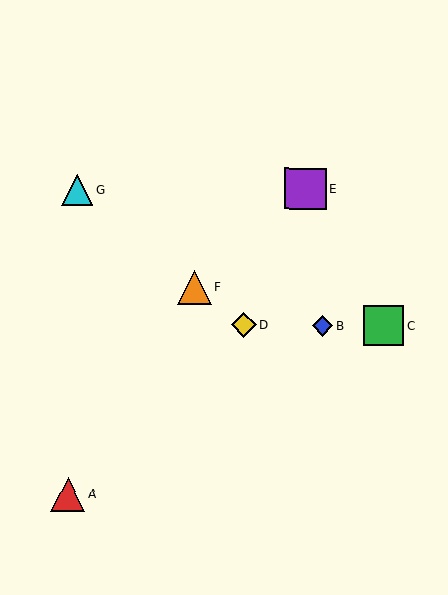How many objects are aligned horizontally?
3 objects (B, C, D) are aligned horizontally.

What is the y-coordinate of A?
Object A is at y≈494.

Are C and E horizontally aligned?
No, C is at y≈326 and E is at y≈189.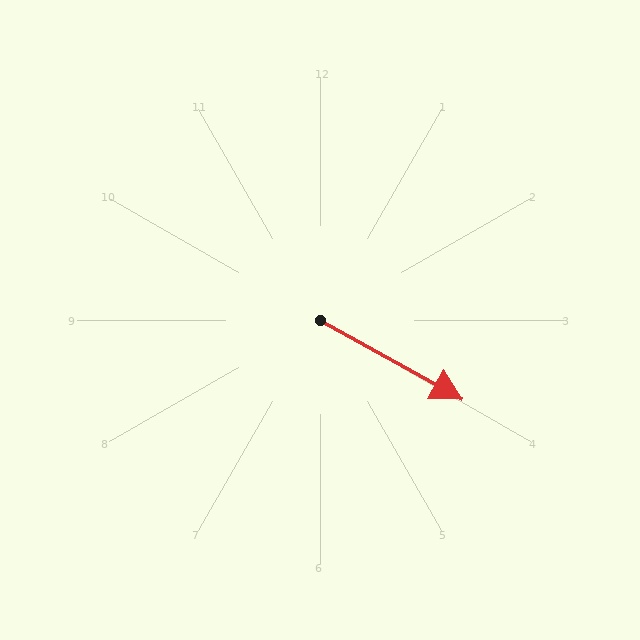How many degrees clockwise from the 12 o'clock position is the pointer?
Approximately 119 degrees.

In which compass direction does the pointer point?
Southeast.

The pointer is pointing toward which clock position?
Roughly 4 o'clock.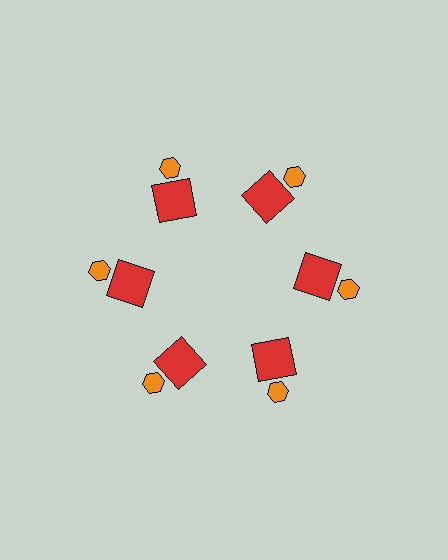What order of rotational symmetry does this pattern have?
This pattern has 6-fold rotational symmetry.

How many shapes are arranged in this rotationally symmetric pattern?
There are 12 shapes, arranged in 6 groups of 2.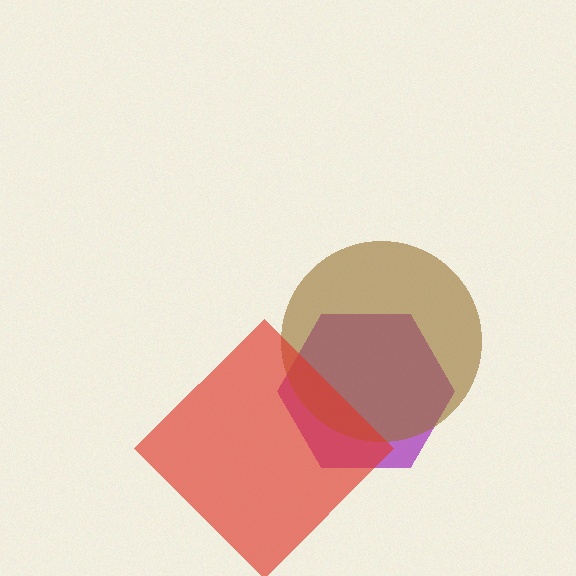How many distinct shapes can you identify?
There are 3 distinct shapes: a purple hexagon, a brown circle, a red diamond.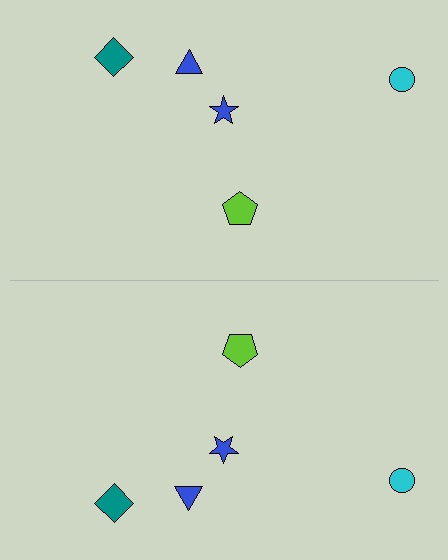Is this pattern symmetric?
Yes, this pattern has bilateral (reflection) symmetry.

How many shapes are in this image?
There are 10 shapes in this image.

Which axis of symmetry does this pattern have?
The pattern has a horizontal axis of symmetry running through the center of the image.